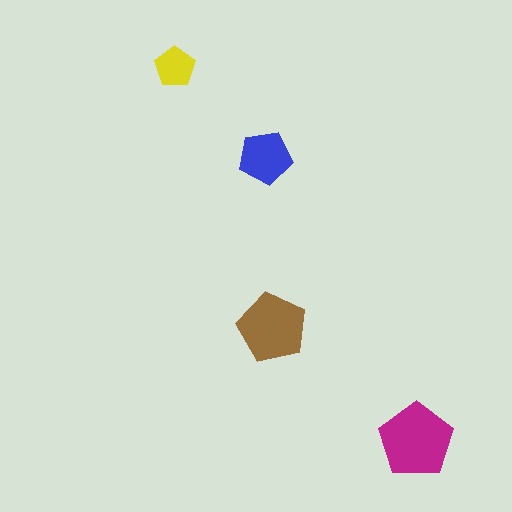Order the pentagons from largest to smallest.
the magenta one, the brown one, the blue one, the yellow one.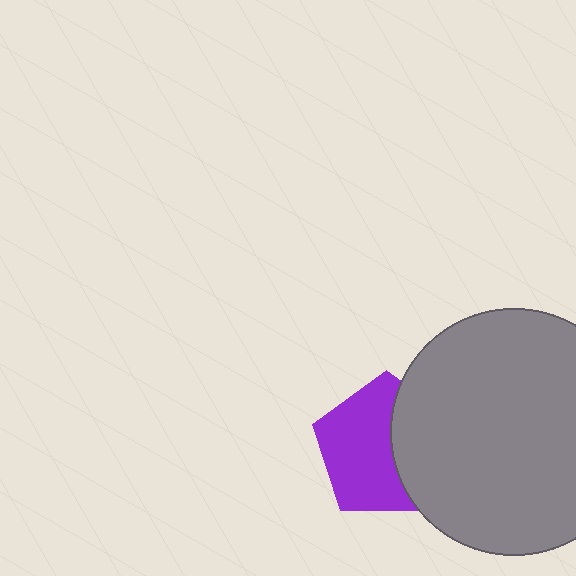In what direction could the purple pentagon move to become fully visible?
The purple pentagon could move left. That would shift it out from behind the gray circle entirely.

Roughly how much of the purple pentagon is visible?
About half of it is visible (roughly 60%).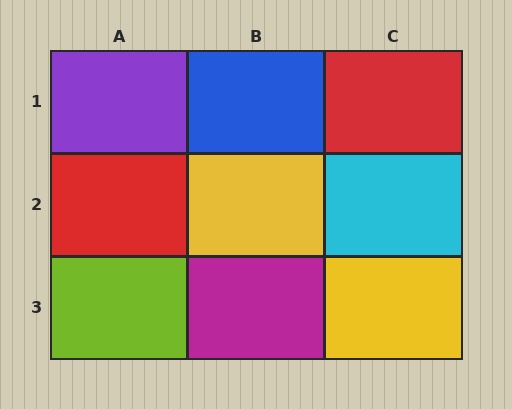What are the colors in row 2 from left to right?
Red, yellow, cyan.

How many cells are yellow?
2 cells are yellow.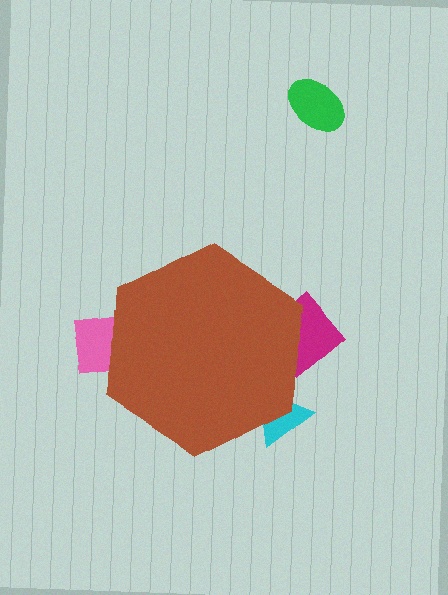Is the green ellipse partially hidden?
No, the green ellipse is fully visible.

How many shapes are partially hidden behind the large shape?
3 shapes are partially hidden.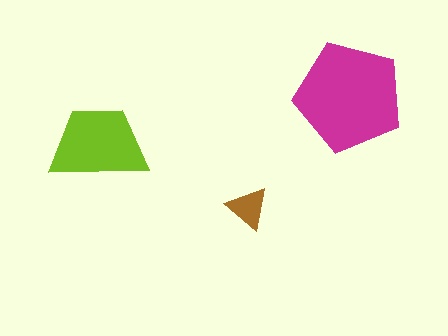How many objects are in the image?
There are 3 objects in the image.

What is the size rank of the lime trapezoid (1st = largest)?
2nd.